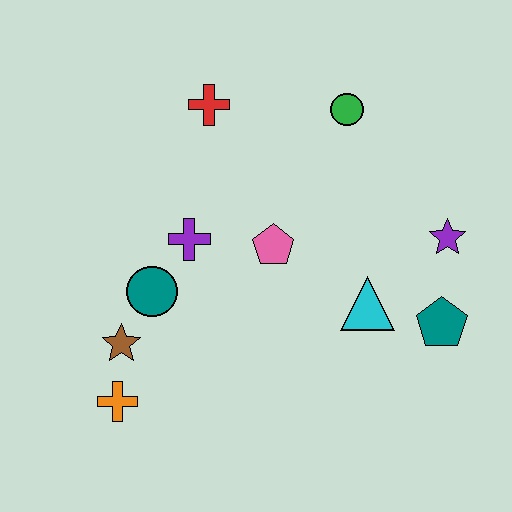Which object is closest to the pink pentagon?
The purple cross is closest to the pink pentagon.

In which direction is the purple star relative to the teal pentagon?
The purple star is above the teal pentagon.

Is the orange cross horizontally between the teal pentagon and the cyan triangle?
No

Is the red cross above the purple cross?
Yes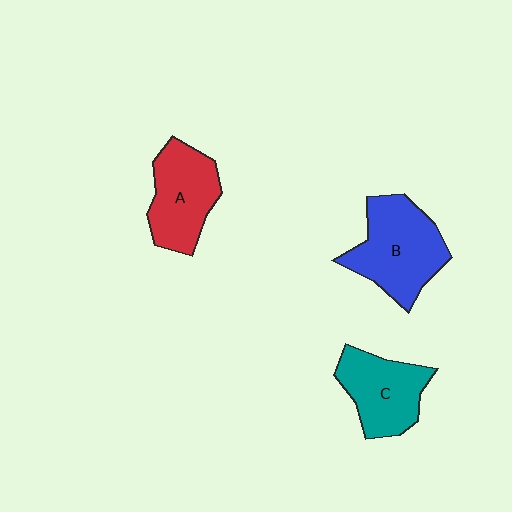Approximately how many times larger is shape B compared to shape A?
Approximately 1.2 times.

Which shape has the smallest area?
Shape C (teal).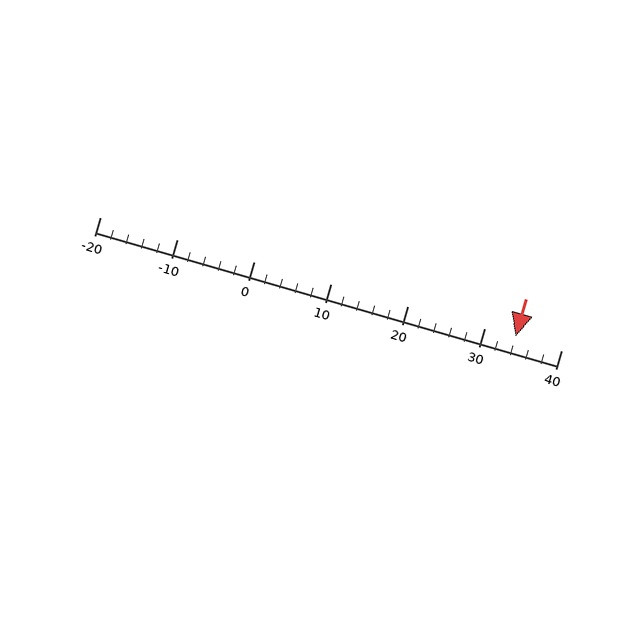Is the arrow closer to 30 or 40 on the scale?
The arrow is closer to 30.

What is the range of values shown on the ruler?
The ruler shows values from -20 to 40.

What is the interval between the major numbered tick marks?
The major tick marks are spaced 10 units apart.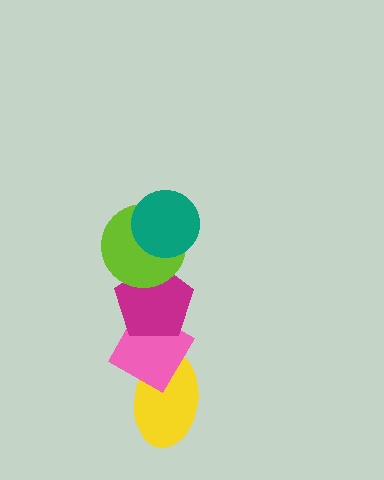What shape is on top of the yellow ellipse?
The pink diamond is on top of the yellow ellipse.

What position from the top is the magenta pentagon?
The magenta pentagon is 3rd from the top.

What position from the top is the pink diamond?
The pink diamond is 4th from the top.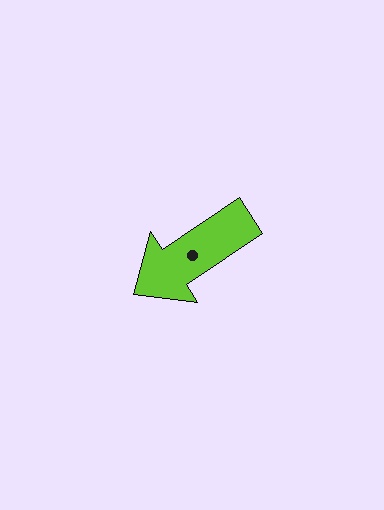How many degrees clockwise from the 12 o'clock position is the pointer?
Approximately 236 degrees.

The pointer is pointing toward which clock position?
Roughly 8 o'clock.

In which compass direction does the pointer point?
Southwest.